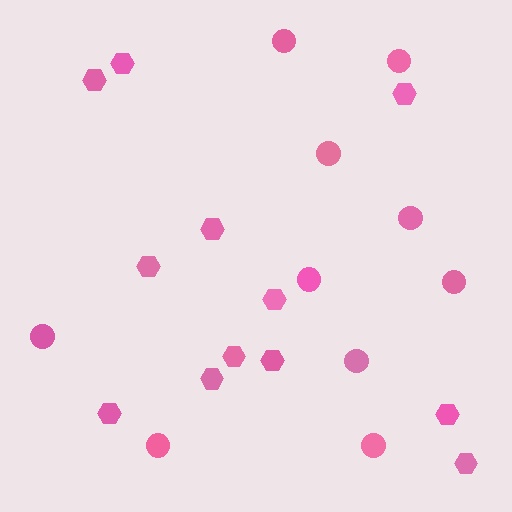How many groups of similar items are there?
There are 2 groups: one group of hexagons (12) and one group of circles (10).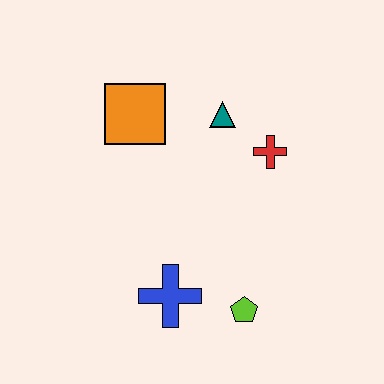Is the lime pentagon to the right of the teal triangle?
Yes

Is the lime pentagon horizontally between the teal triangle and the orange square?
No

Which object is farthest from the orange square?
The lime pentagon is farthest from the orange square.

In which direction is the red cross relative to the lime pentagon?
The red cross is above the lime pentagon.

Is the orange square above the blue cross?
Yes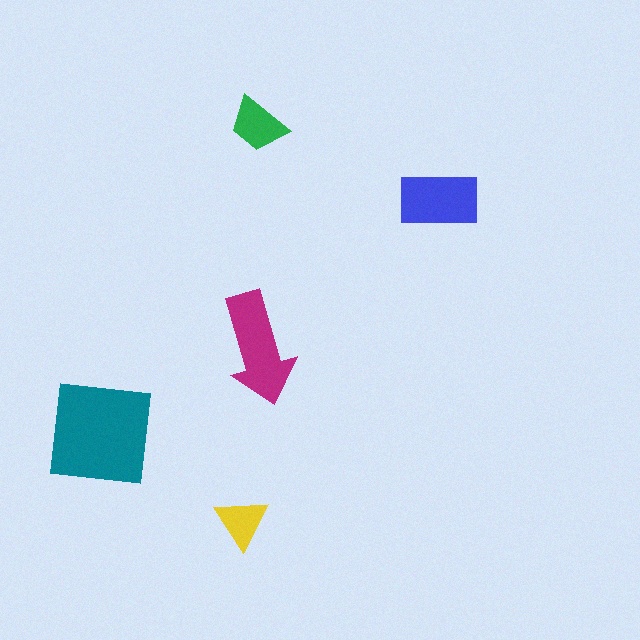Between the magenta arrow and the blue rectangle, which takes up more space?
The magenta arrow.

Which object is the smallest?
The yellow triangle.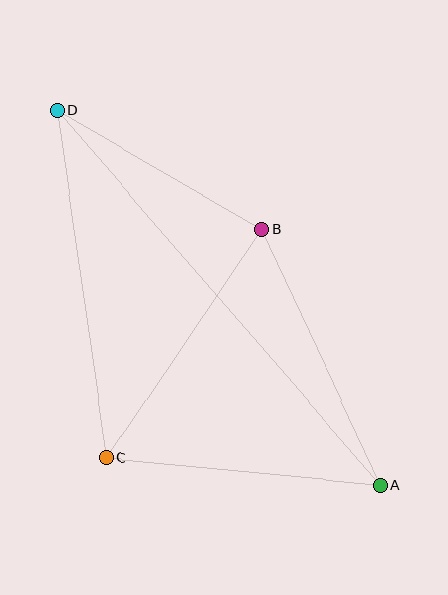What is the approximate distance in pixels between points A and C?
The distance between A and C is approximately 275 pixels.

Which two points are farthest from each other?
Points A and D are farthest from each other.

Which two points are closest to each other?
Points B and D are closest to each other.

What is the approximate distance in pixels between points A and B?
The distance between A and B is approximately 282 pixels.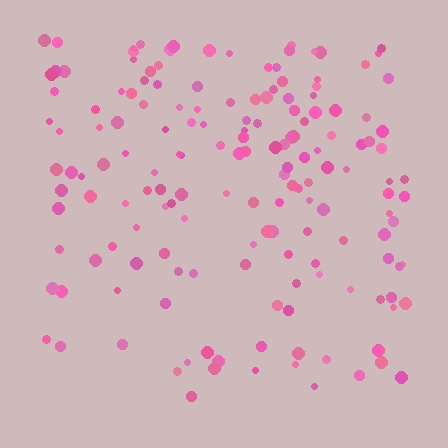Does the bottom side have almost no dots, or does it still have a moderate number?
Still a moderate number, just noticeably fewer than the top.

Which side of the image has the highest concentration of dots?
The top.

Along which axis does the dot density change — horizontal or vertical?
Vertical.